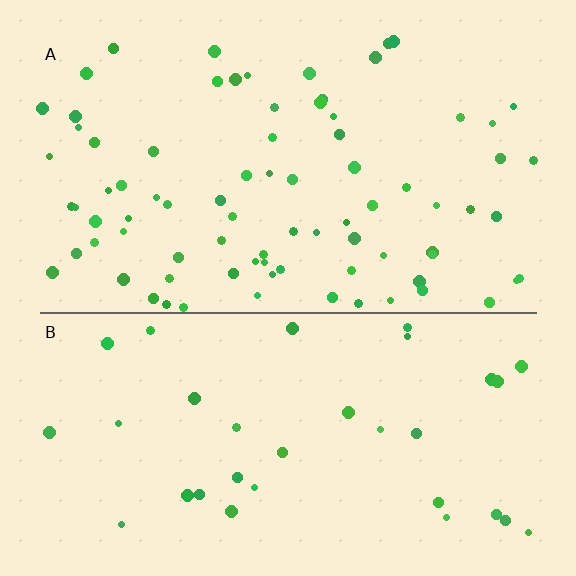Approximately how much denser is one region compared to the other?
Approximately 2.4× — region A over region B.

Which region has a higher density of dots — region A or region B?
A (the top).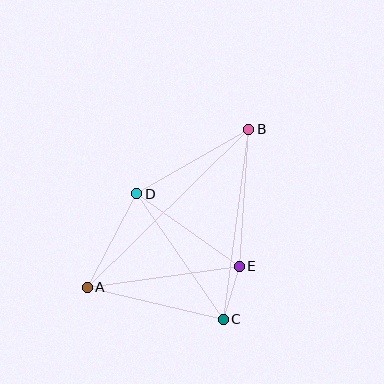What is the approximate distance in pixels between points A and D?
The distance between A and D is approximately 106 pixels.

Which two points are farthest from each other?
Points A and B are farthest from each other.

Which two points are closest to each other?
Points C and E are closest to each other.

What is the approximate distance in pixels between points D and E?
The distance between D and E is approximately 126 pixels.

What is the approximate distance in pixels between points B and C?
The distance between B and C is approximately 192 pixels.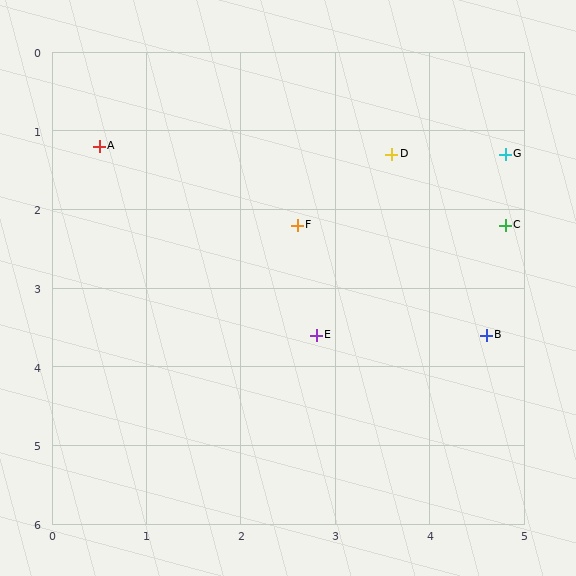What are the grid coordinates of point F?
Point F is at approximately (2.6, 2.2).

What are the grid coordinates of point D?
Point D is at approximately (3.6, 1.3).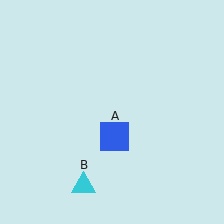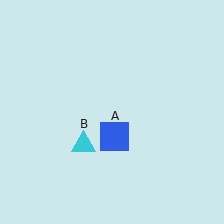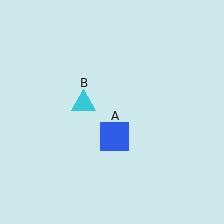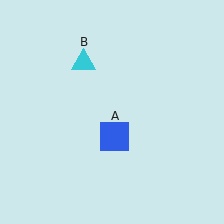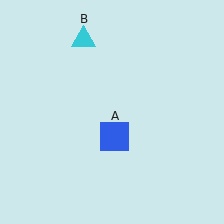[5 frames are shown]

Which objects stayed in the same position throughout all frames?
Blue square (object A) remained stationary.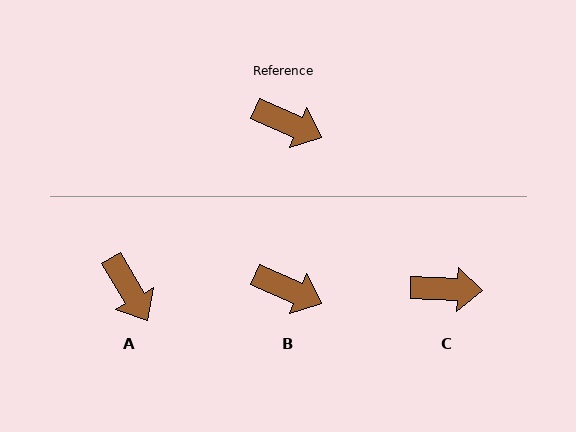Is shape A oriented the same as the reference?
No, it is off by about 36 degrees.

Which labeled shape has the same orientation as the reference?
B.